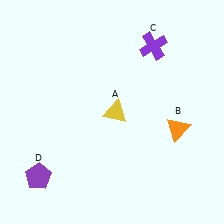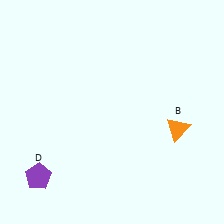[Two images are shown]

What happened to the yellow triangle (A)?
The yellow triangle (A) was removed in Image 2. It was in the bottom-right area of Image 1.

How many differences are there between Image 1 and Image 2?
There are 2 differences between the two images.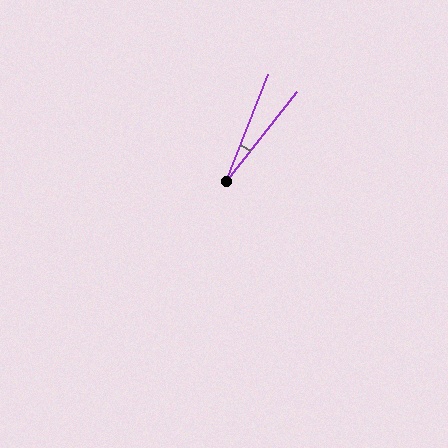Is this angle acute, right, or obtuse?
It is acute.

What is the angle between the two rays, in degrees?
Approximately 17 degrees.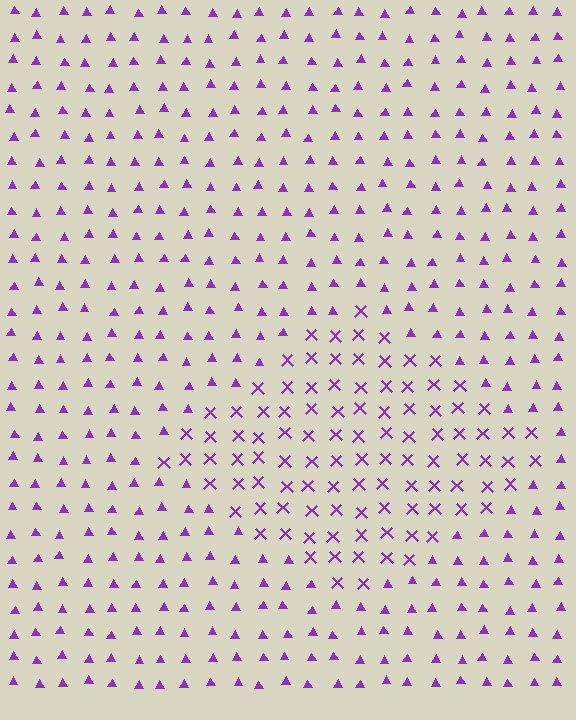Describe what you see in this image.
The image is filled with small purple elements arranged in a uniform grid. A diamond-shaped region contains X marks, while the surrounding area contains triangles. The boundary is defined purely by the change in element shape.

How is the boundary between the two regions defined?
The boundary is defined by a change in element shape: X marks inside vs. triangles outside. All elements share the same color and spacing.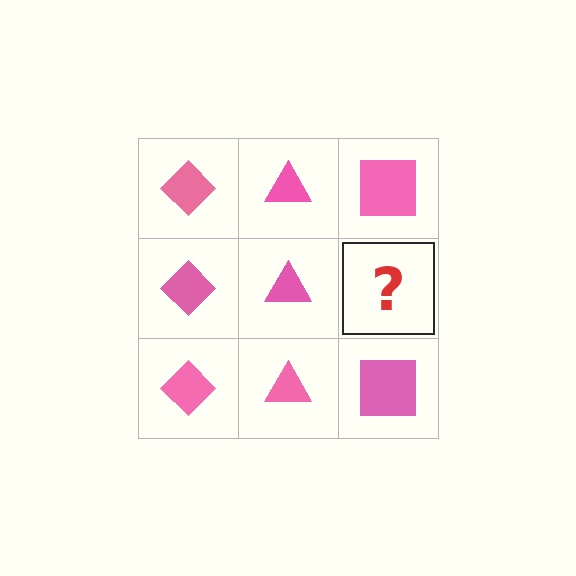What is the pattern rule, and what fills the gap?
The rule is that each column has a consistent shape. The gap should be filled with a pink square.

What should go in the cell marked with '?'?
The missing cell should contain a pink square.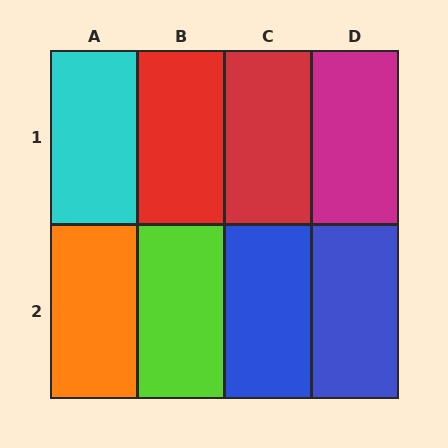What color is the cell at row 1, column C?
Red.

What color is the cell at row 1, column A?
Cyan.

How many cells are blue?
2 cells are blue.